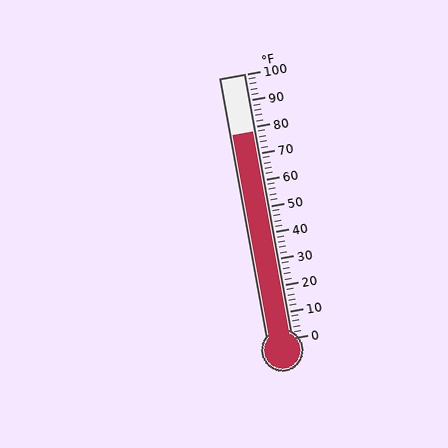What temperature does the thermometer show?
The thermometer shows approximately 78°F.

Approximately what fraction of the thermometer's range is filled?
The thermometer is filled to approximately 80% of its range.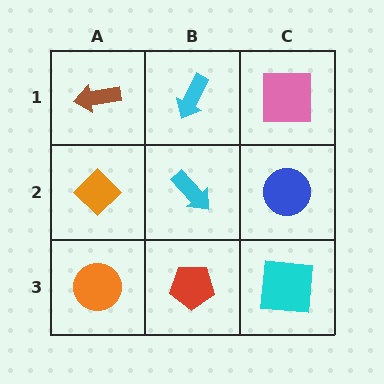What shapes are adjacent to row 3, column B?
A cyan arrow (row 2, column B), an orange circle (row 3, column A), a cyan square (row 3, column C).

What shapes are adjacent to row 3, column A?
An orange diamond (row 2, column A), a red pentagon (row 3, column B).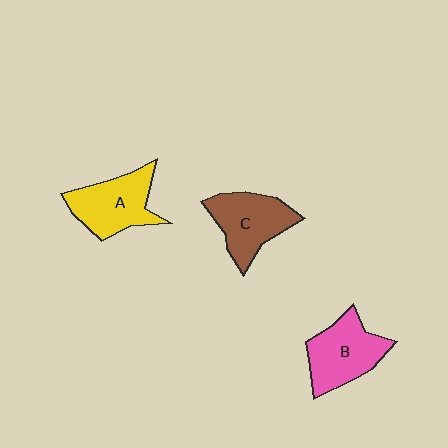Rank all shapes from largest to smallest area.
From largest to smallest: A (yellow), B (pink), C (brown).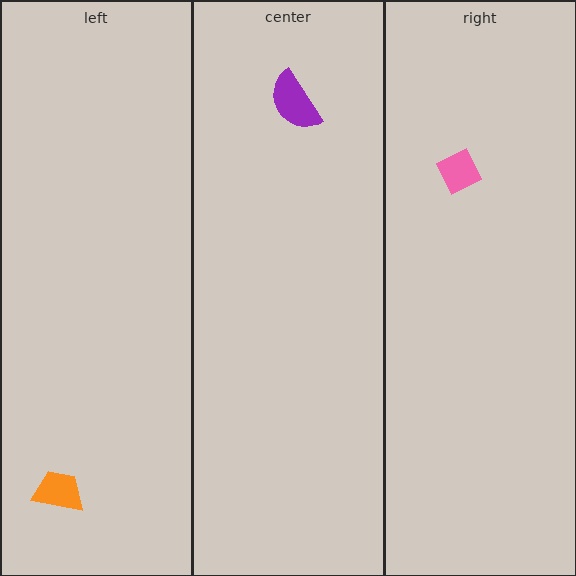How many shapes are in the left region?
1.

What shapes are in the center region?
The purple semicircle.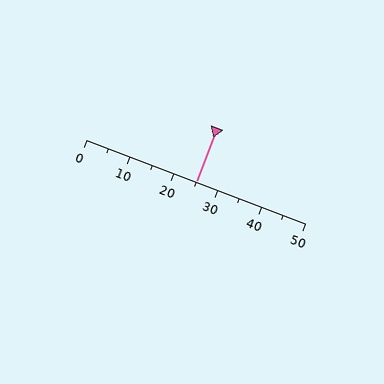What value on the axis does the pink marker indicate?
The marker indicates approximately 25.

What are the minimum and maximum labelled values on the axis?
The axis runs from 0 to 50.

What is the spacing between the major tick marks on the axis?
The major ticks are spaced 10 apart.